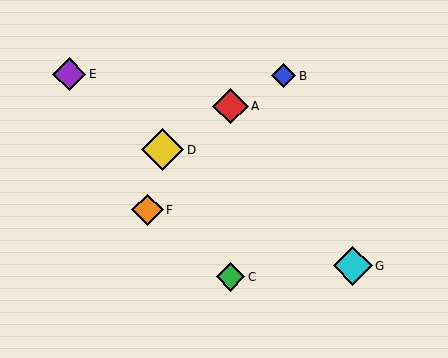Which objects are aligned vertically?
Objects A, C are aligned vertically.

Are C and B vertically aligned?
No, C is at x≈230 and B is at x≈284.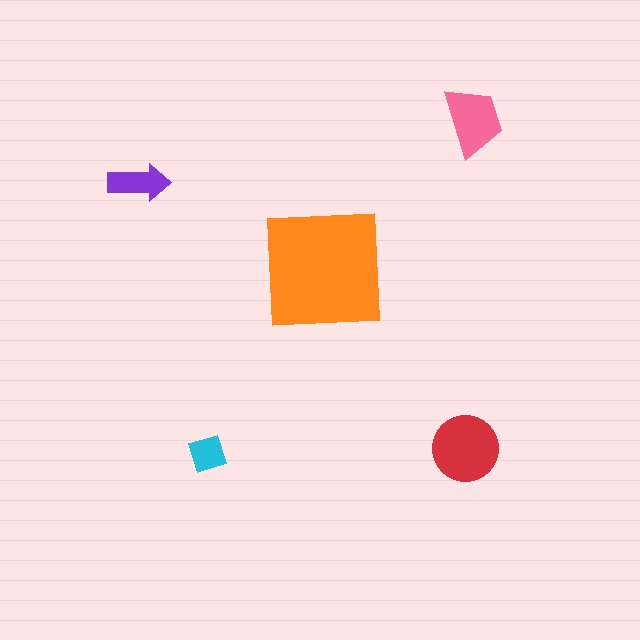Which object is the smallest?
The cyan diamond.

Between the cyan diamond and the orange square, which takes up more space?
The orange square.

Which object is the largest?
The orange square.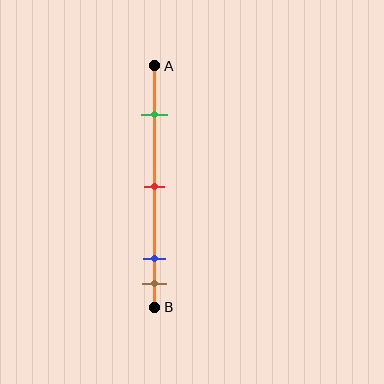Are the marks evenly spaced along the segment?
No, the marks are not evenly spaced.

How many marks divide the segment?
There are 4 marks dividing the segment.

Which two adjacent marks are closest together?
The blue and brown marks are the closest adjacent pair.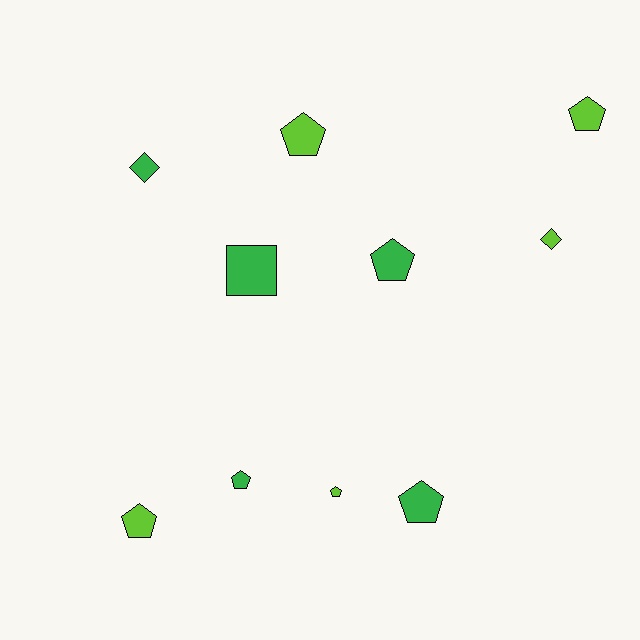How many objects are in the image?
There are 10 objects.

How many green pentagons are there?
There are 3 green pentagons.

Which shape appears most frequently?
Pentagon, with 7 objects.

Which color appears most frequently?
Lime, with 5 objects.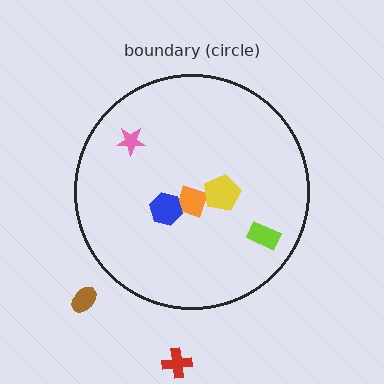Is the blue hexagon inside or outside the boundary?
Inside.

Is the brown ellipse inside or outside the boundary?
Outside.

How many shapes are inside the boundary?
5 inside, 2 outside.